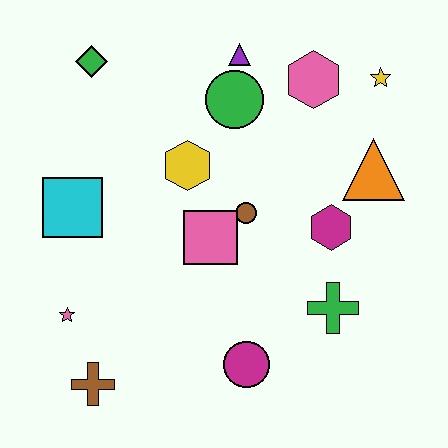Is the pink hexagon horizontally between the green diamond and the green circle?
No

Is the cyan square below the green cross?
No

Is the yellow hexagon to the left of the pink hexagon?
Yes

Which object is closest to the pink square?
The brown circle is closest to the pink square.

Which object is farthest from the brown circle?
The brown cross is farthest from the brown circle.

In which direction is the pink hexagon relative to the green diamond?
The pink hexagon is to the right of the green diamond.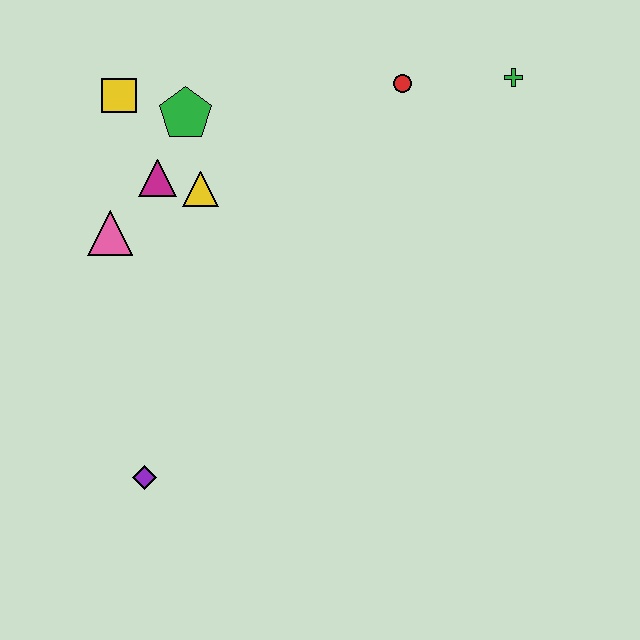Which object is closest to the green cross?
The red circle is closest to the green cross.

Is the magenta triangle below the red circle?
Yes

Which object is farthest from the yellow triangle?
The green cross is farthest from the yellow triangle.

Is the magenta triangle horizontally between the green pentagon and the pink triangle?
Yes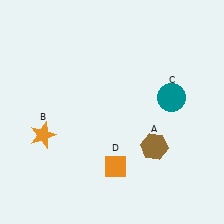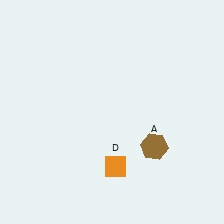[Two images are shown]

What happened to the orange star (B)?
The orange star (B) was removed in Image 2. It was in the bottom-left area of Image 1.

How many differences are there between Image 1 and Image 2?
There are 2 differences between the two images.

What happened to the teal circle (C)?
The teal circle (C) was removed in Image 2. It was in the top-right area of Image 1.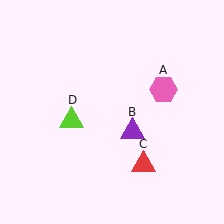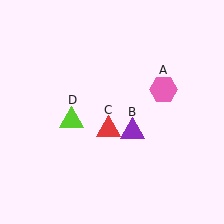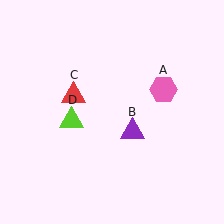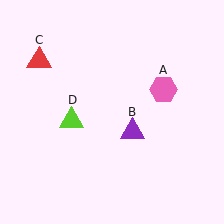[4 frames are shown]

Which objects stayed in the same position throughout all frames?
Pink hexagon (object A) and purple triangle (object B) and lime triangle (object D) remained stationary.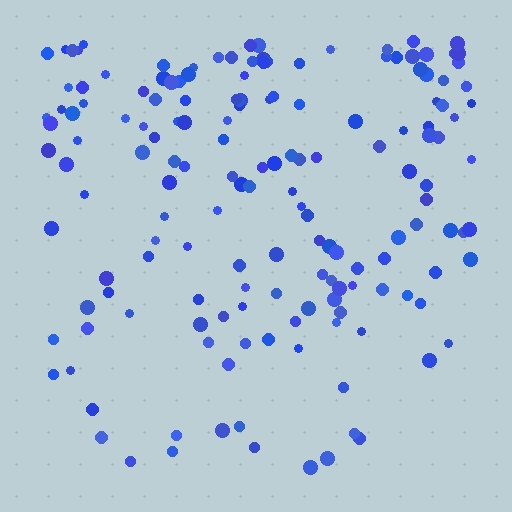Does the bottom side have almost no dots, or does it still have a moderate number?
Still a moderate number, just noticeably fewer than the top.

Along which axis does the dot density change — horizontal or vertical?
Vertical.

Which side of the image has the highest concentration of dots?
The top.